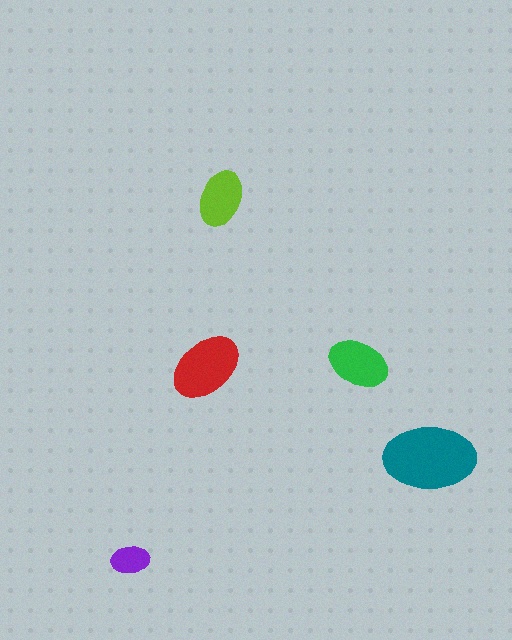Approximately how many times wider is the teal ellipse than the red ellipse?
About 1.5 times wider.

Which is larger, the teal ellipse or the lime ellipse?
The teal one.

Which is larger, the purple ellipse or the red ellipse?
The red one.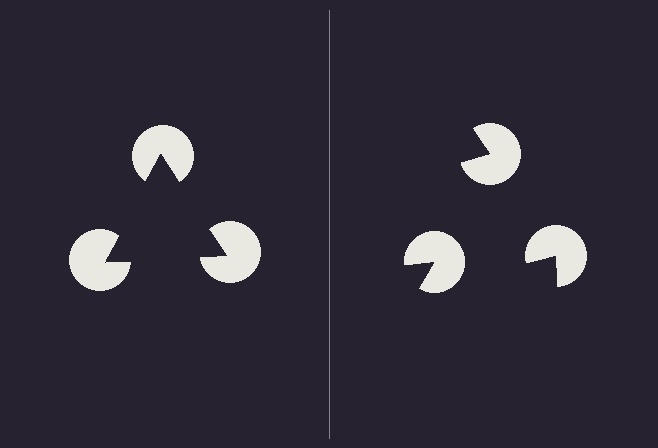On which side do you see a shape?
An illusory triangle appears on the left side. On the right side the wedge cuts are rotated, so no coherent shape forms.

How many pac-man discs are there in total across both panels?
6 — 3 on each side.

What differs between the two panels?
The pac-man discs are positioned identically on both sides; only the wedge orientations differ. On the left they align to a triangle; on the right they are misaligned.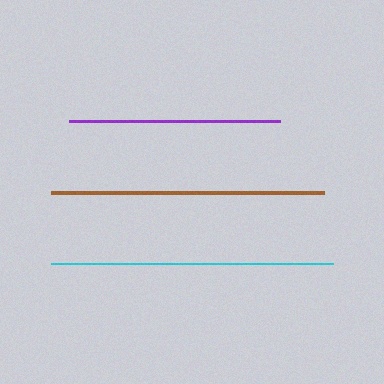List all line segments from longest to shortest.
From longest to shortest: cyan, brown, purple.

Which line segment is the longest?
The cyan line is the longest at approximately 283 pixels.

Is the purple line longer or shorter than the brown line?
The brown line is longer than the purple line.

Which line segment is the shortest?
The purple line is the shortest at approximately 211 pixels.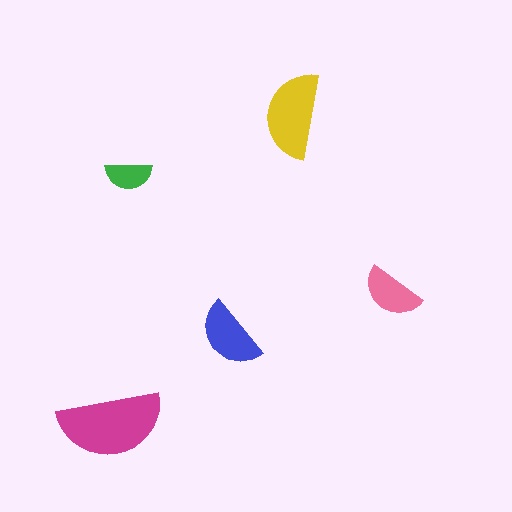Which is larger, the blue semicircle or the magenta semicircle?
The magenta one.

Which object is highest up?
The yellow semicircle is topmost.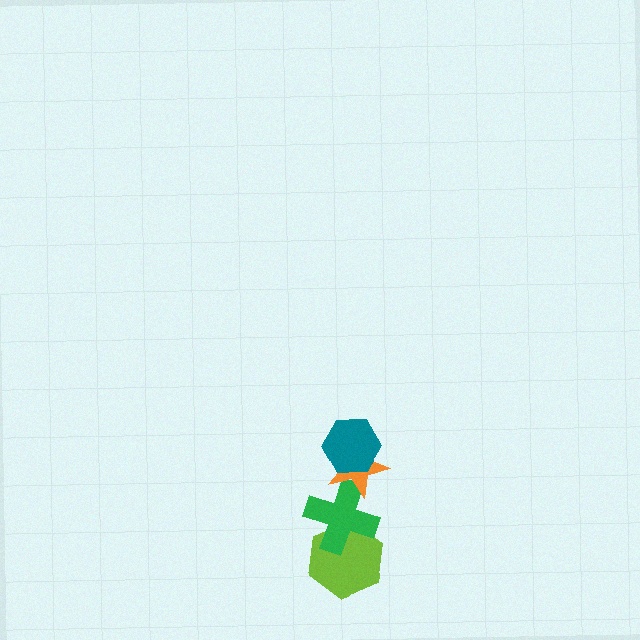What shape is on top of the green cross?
The orange star is on top of the green cross.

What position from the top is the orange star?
The orange star is 2nd from the top.